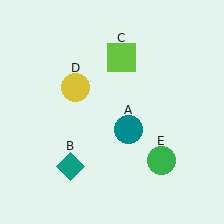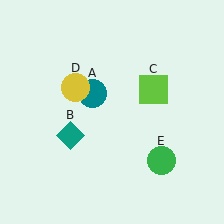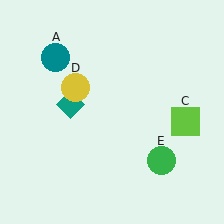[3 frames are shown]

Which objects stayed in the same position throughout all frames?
Yellow circle (object D) and green circle (object E) remained stationary.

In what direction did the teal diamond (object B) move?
The teal diamond (object B) moved up.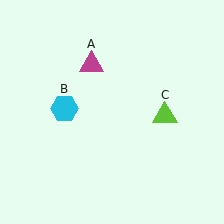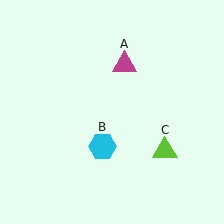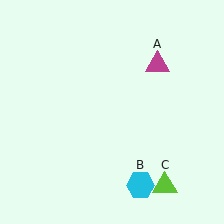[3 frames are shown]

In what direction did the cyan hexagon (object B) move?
The cyan hexagon (object B) moved down and to the right.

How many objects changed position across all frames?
3 objects changed position: magenta triangle (object A), cyan hexagon (object B), lime triangle (object C).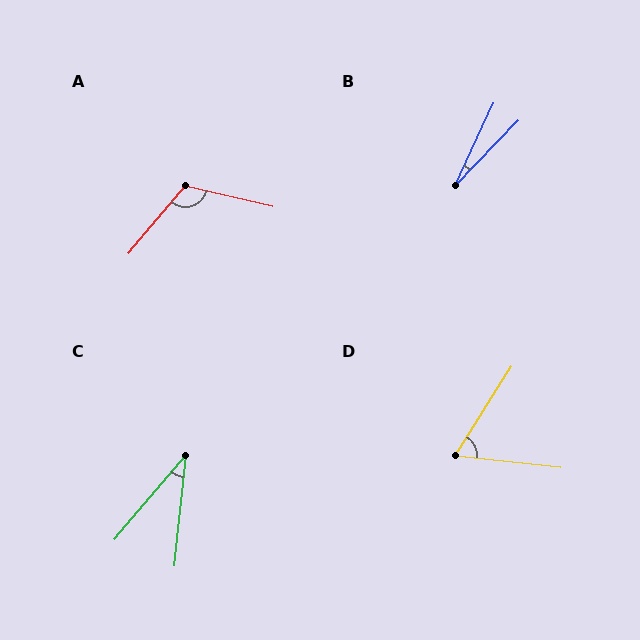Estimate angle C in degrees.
Approximately 34 degrees.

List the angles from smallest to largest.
B (19°), C (34°), D (64°), A (117°).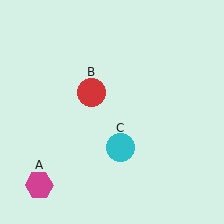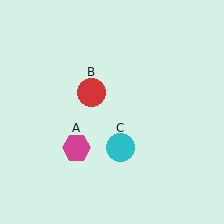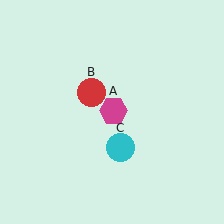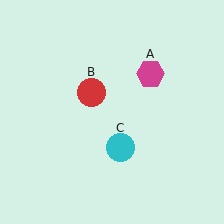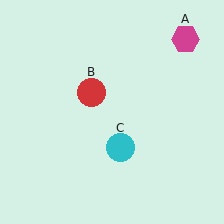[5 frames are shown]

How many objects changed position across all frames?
1 object changed position: magenta hexagon (object A).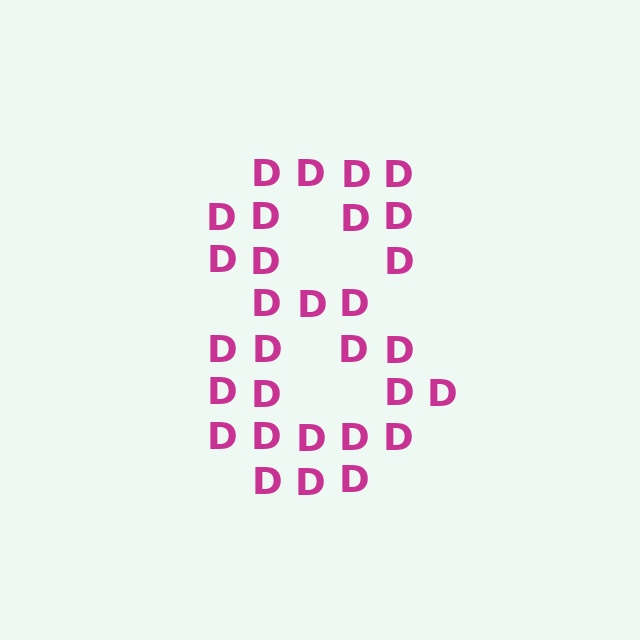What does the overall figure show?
The overall figure shows the digit 8.